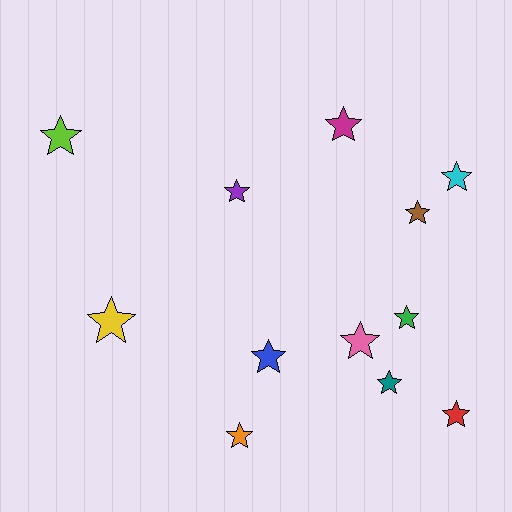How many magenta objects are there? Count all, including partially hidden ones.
There is 1 magenta object.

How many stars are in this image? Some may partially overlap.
There are 12 stars.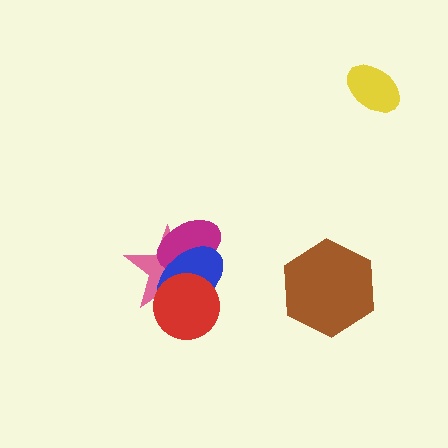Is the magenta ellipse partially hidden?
Yes, it is partially covered by another shape.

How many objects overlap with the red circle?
2 objects overlap with the red circle.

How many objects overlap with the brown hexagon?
0 objects overlap with the brown hexagon.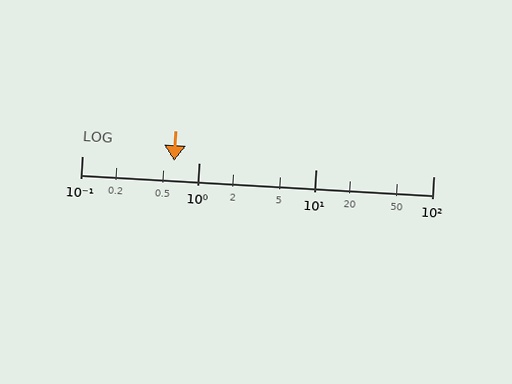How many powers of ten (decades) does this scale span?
The scale spans 3 decades, from 0.1 to 100.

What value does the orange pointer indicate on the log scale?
The pointer indicates approximately 0.61.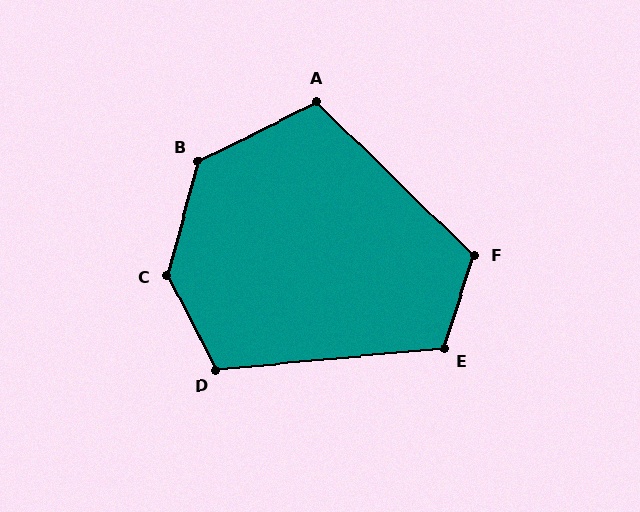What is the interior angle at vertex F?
Approximately 116 degrees (obtuse).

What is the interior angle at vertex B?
Approximately 132 degrees (obtuse).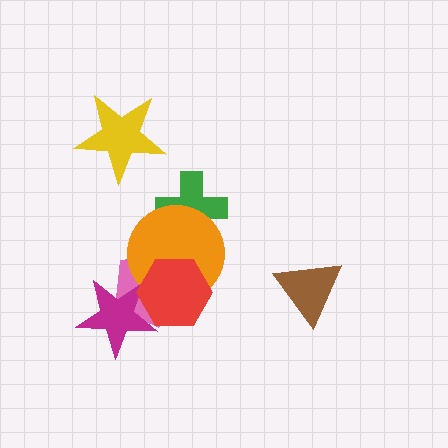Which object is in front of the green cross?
The orange circle is in front of the green cross.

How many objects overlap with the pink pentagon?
3 objects overlap with the pink pentagon.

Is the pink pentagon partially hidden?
Yes, it is partially covered by another shape.